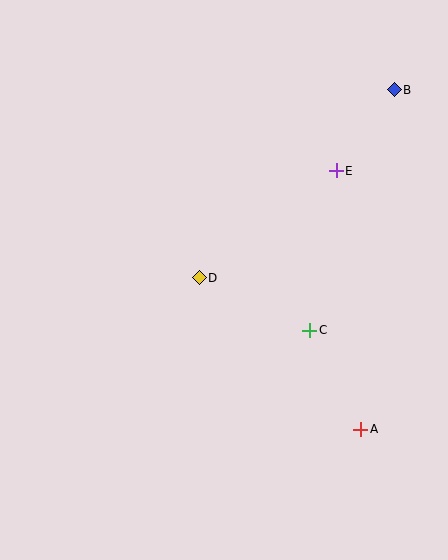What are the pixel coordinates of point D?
Point D is at (199, 278).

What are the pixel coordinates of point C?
Point C is at (310, 330).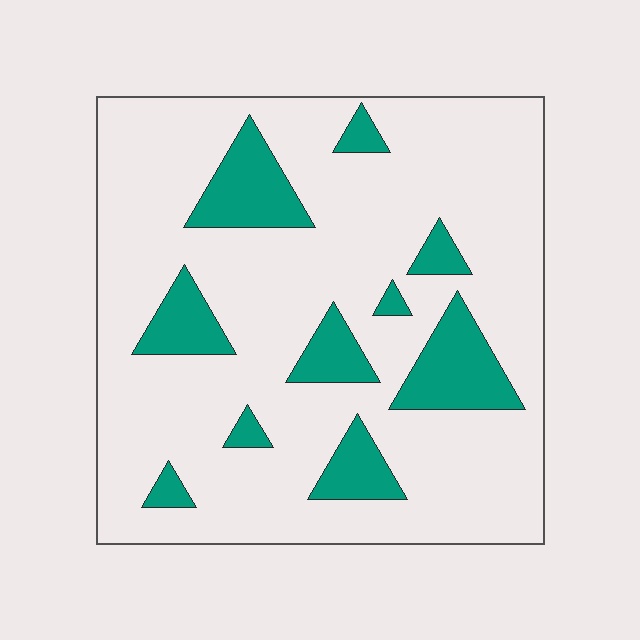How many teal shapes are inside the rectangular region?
10.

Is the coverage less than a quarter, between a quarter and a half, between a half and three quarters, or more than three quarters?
Less than a quarter.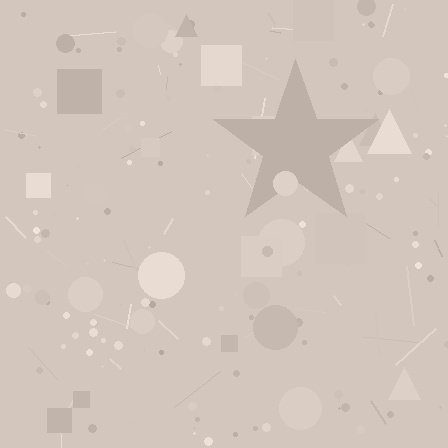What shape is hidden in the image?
A star is hidden in the image.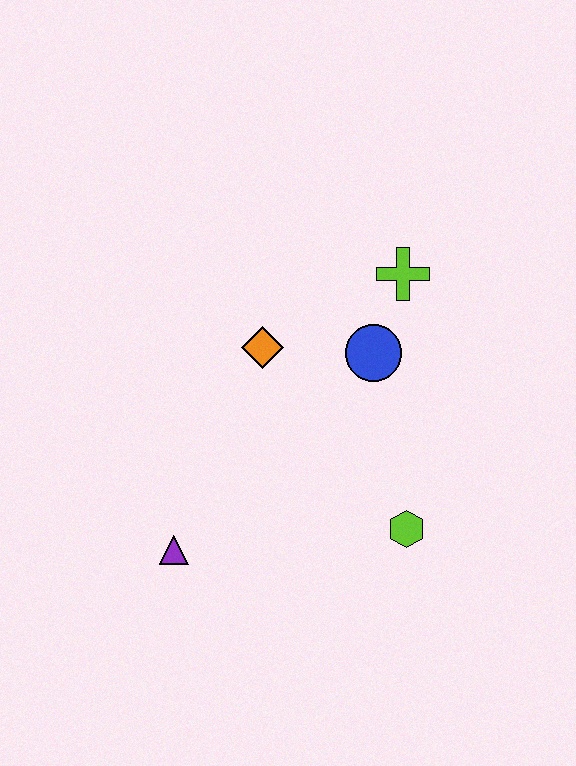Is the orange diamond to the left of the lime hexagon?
Yes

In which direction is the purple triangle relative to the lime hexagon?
The purple triangle is to the left of the lime hexagon.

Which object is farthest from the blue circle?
The purple triangle is farthest from the blue circle.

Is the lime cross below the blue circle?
No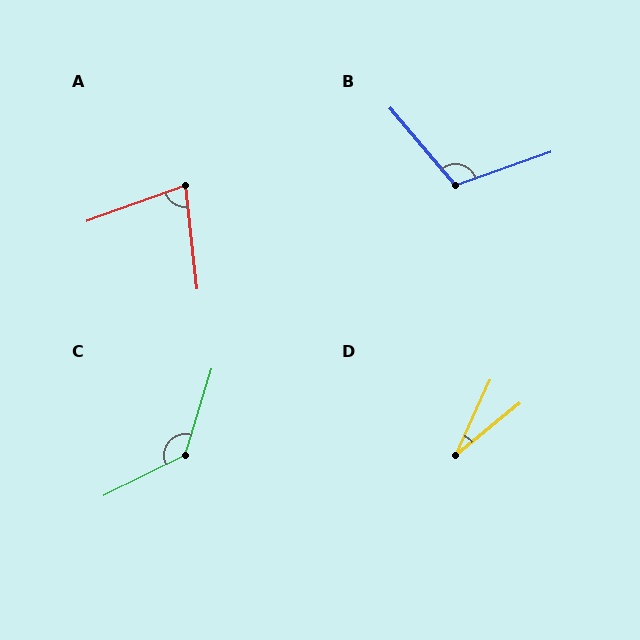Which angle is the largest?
C, at approximately 133 degrees.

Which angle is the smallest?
D, at approximately 26 degrees.